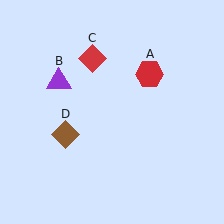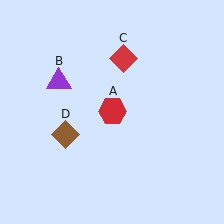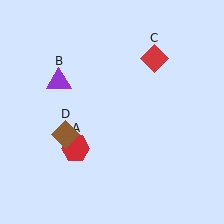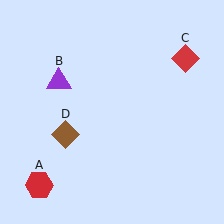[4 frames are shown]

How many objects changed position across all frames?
2 objects changed position: red hexagon (object A), red diamond (object C).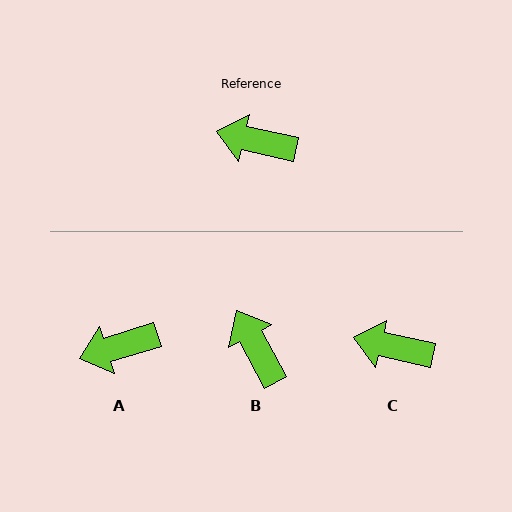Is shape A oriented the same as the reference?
No, it is off by about 30 degrees.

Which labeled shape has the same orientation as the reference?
C.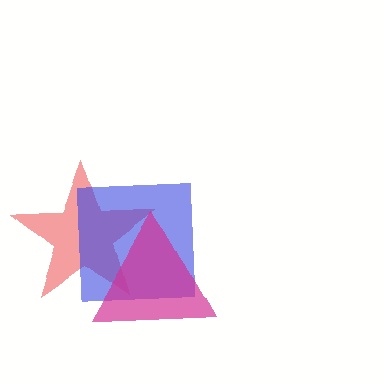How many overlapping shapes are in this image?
There are 3 overlapping shapes in the image.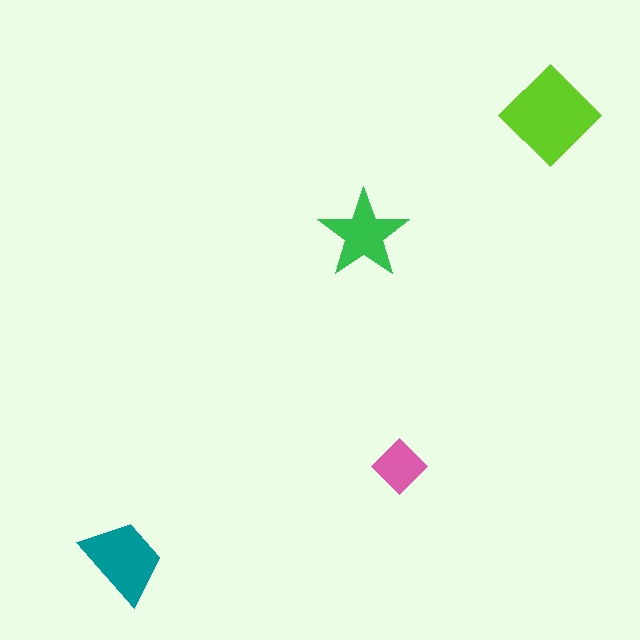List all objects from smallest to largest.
The pink diamond, the green star, the teal trapezoid, the lime diamond.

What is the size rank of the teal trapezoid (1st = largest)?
2nd.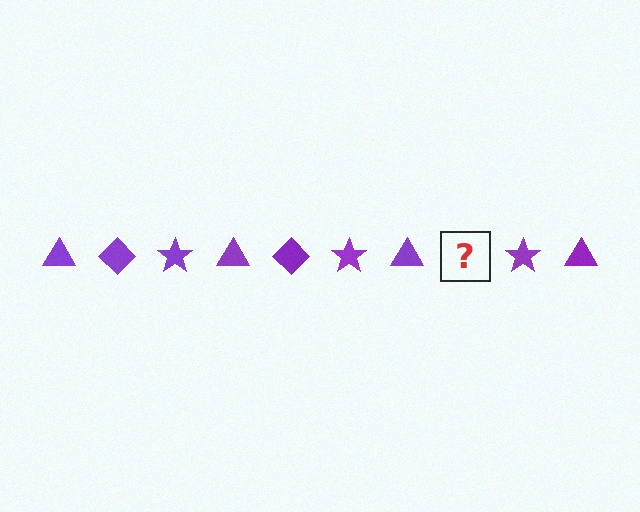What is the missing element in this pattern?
The missing element is a purple diamond.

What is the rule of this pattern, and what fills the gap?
The rule is that the pattern cycles through triangle, diamond, star shapes in purple. The gap should be filled with a purple diamond.